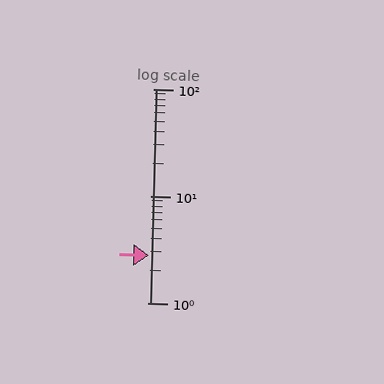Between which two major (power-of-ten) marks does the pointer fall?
The pointer is between 1 and 10.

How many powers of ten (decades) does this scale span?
The scale spans 2 decades, from 1 to 100.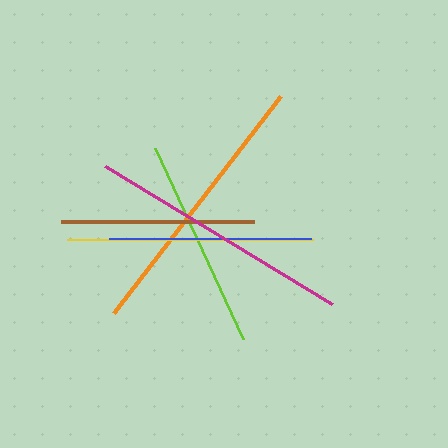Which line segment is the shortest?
The brown line is the shortest at approximately 193 pixels.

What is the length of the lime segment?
The lime segment is approximately 210 pixels long.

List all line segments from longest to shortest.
From longest to shortest: orange, magenta, yellow, lime, blue, brown.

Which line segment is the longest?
The orange line is the longest at approximately 274 pixels.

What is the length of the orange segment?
The orange segment is approximately 274 pixels long.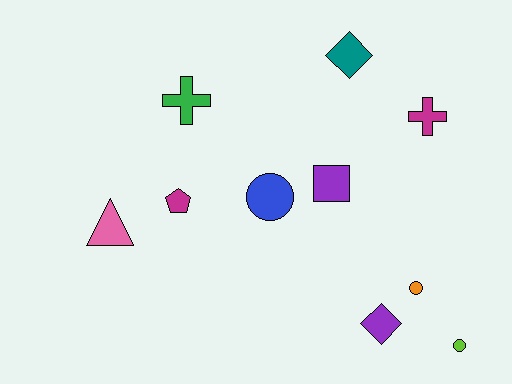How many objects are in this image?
There are 10 objects.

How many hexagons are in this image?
There are no hexagons.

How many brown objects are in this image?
There are no brown objects.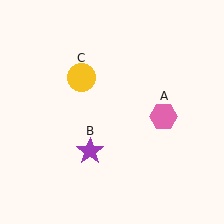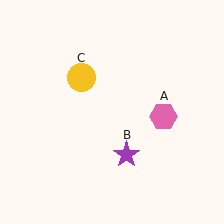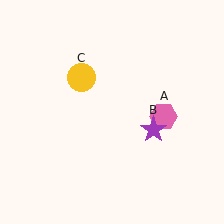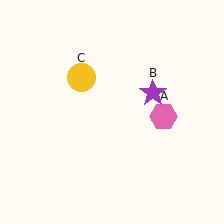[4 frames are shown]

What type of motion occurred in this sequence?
The purple star (object B) rotated counterclockwise around the center of the scene.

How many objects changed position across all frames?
1 object changed position: purple star (object B).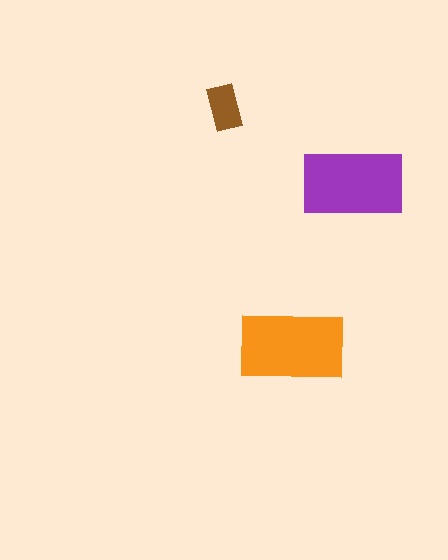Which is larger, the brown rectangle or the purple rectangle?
The purple one.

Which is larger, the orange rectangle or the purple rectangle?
The orange one.